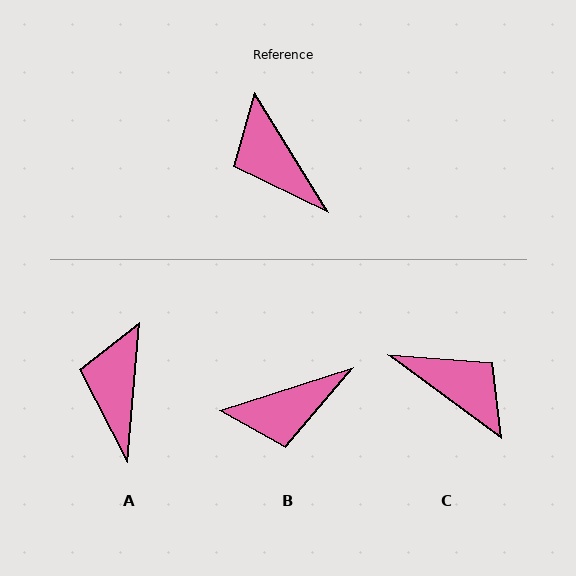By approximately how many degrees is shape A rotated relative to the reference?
Approximately 37 degrees clockwise.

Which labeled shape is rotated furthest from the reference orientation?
C, about 158 degrees away.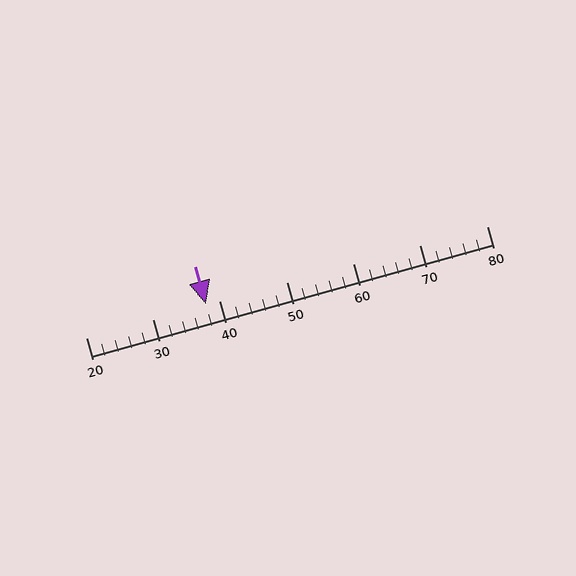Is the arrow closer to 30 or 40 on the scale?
The arrow is closer to 40.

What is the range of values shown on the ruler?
The ruler shows values from 20 to 80.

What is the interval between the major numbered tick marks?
The major tick marks are spaced 10 units apart.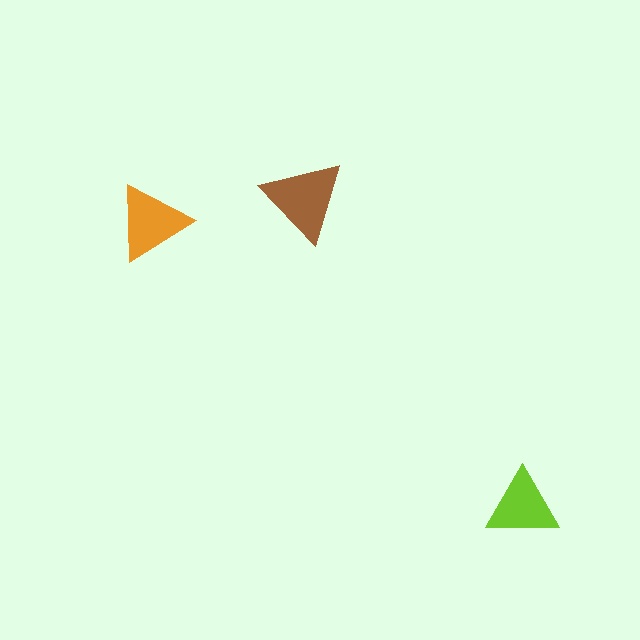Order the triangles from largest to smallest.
the brown one, the orange one, the lime one.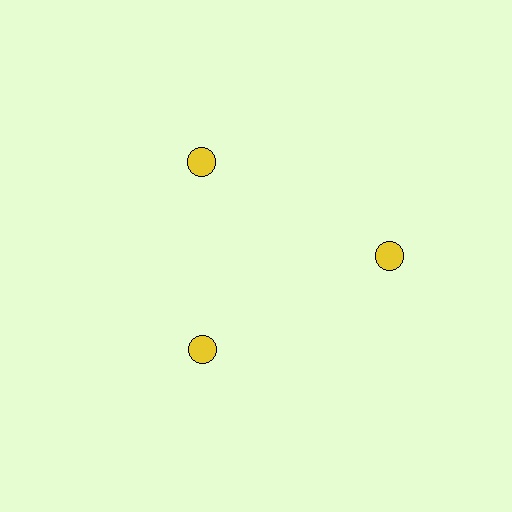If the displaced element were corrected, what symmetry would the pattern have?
It would have 3-fold rotational symmetry — the pattern would map onto itself every 120 degrees.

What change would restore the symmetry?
The symmetry would be restored by moving it inward, back onto the ring so that all 3 circles sit at equal angles and equal distance from the center.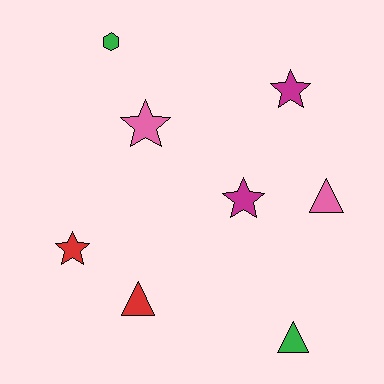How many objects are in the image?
There are 8 objects.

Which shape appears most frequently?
Star, with 4 objects.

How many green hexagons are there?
There is 1 green hexagon.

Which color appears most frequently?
Pink, with 2 objects.